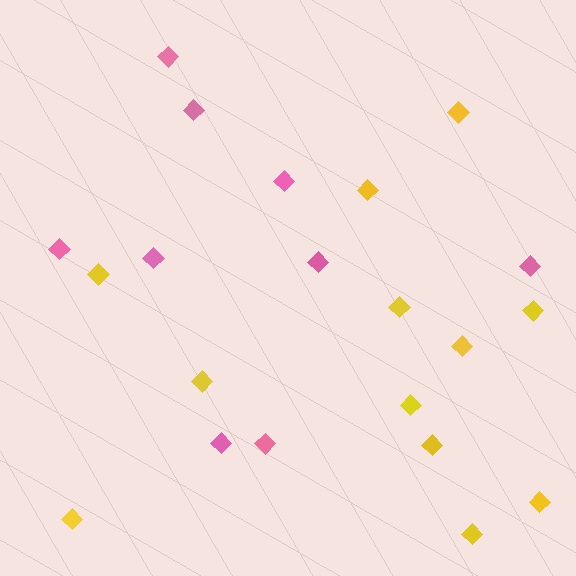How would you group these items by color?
There are 2 groups: one group of yellow diamonds (12) and one group of pink diamonds (9).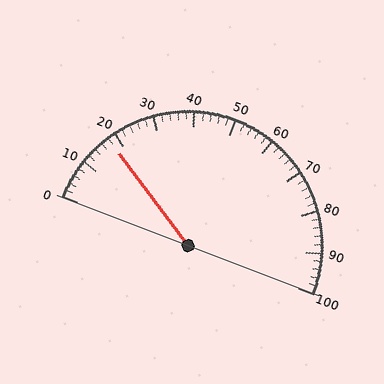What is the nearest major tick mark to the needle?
The nearest major tick mark is 20.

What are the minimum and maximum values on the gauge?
The gauge ranges from 0 to 100.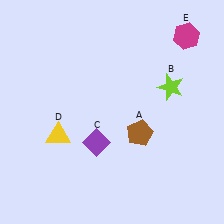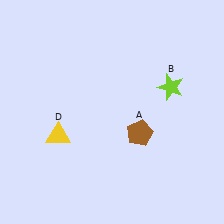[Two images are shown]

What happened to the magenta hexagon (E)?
The magenta hexagon (E) was removed in Image 2. It was in the top-right area of Image 1.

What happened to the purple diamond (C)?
The purple diamond (C) was removed in Image 2. It was in the bottom-left area of Image 1.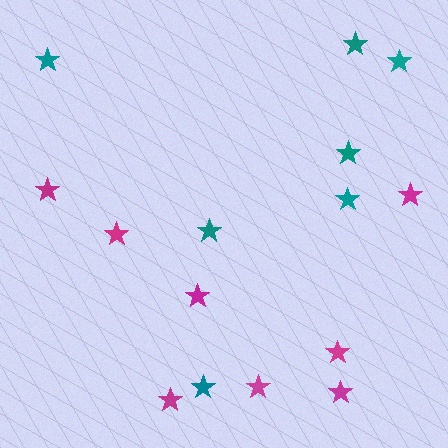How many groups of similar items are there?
There are 2 groups: one group of teal stars (7) and one group of magenta stars (8).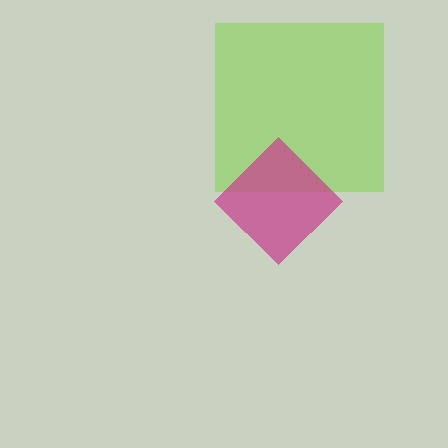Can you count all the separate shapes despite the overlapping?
Yes, there are 2 separate shapes.